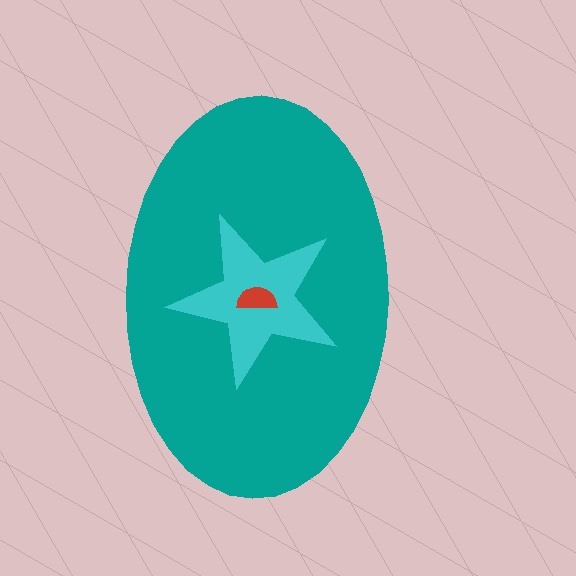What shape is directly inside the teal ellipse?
The cyan star.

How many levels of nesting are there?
3.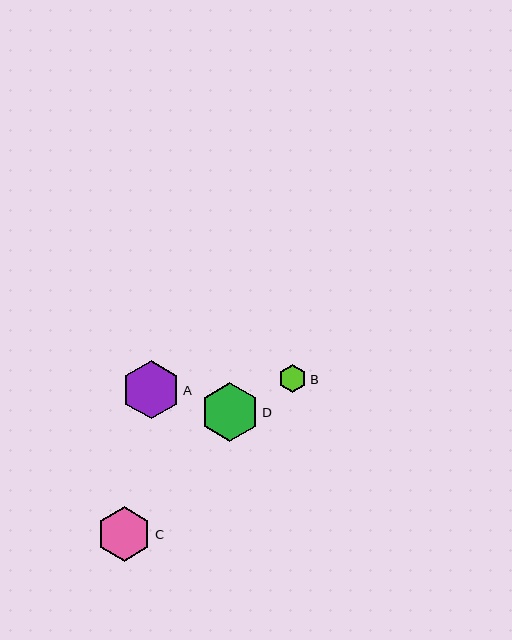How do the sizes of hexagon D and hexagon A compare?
Hexagon D and hexagon A are approximately the same size.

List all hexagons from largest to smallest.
From largest to smallest: D, A, C, B.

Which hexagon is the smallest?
Hexagon B is the smallest with a size of approximately 28 pixels.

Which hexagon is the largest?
Hexagon D is the largest with a size of approximately 59 pixels.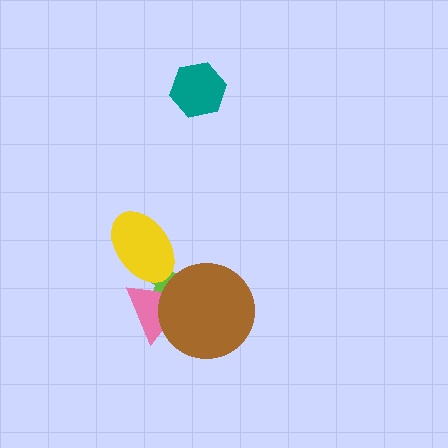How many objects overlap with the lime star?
3 objects overlap with the lime star.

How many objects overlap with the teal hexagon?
0 objects overlap with the teal hexagon.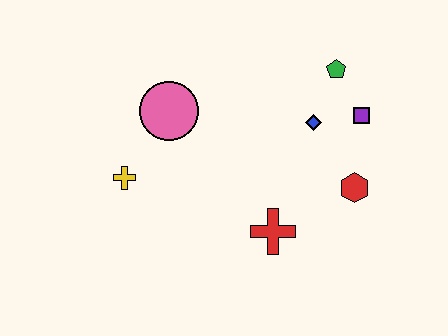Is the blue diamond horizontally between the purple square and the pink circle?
Yes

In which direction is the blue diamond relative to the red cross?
The blue diamond is above the red cross.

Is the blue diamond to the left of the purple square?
Yes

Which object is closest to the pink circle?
The yellow cross is closest to the pink circle.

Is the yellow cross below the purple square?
Yes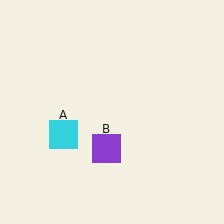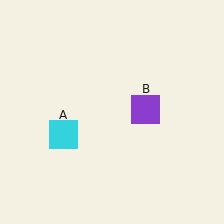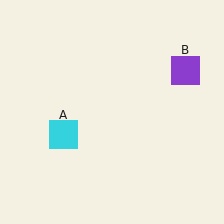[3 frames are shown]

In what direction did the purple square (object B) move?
The purple square (object B) moved up and to the right.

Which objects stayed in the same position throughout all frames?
Cyan square (object A) remained stationary.